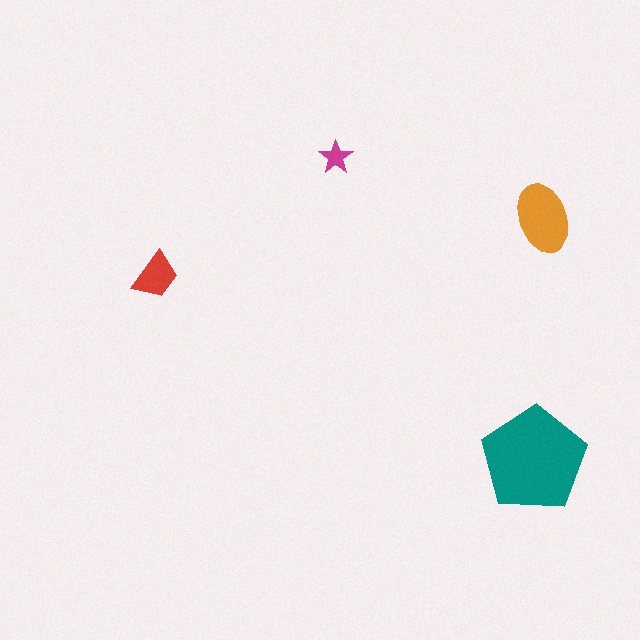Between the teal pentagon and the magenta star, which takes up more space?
The teal pentagon.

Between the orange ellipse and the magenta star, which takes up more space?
The orange ellipse.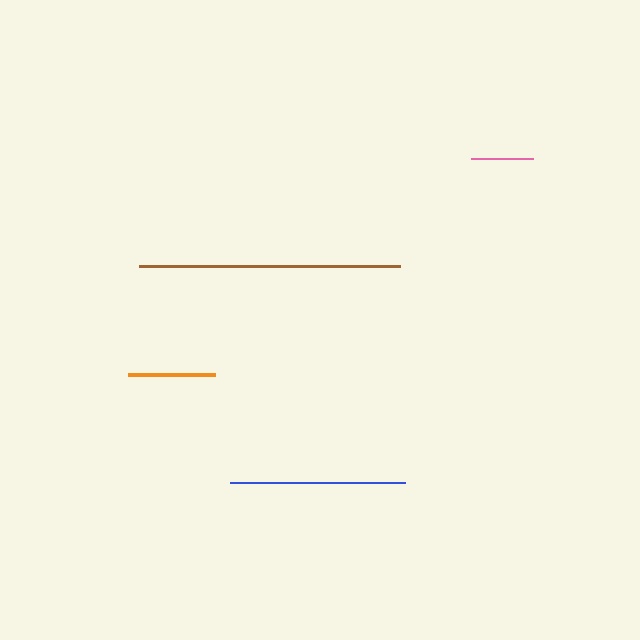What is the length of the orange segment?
The orange segment is approximately 87 pixels long.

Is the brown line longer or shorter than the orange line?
The brown line is longer than the orange line.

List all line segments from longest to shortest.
From longest to shortest: brown, blue, orange, pink.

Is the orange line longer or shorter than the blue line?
The blue line is longer than the orange line.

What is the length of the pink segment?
The pink segment is approximately 62 pixels long.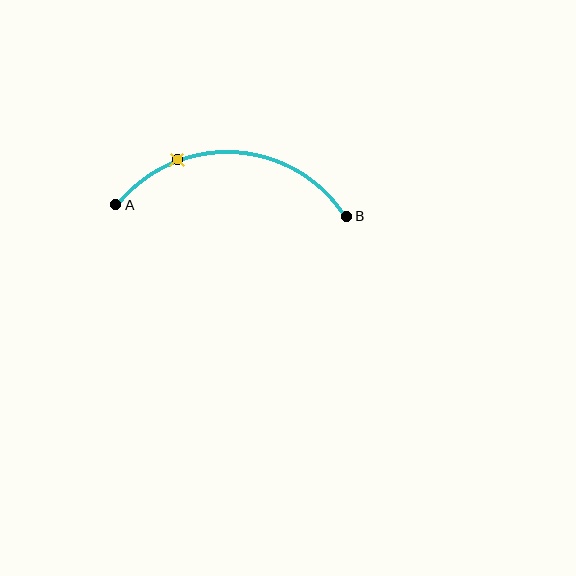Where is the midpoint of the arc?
The arc midpoint is the point on the curve farthest from the straight line joining A and B. It sits above that line.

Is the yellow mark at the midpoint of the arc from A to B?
No. The yellow mark lies on the arc but is closer to endpoint A. The arc midpoint would be at the point on the curve equidistant along the arc from both A and B.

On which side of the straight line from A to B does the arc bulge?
The arc bulges above the straight line connecting A and B.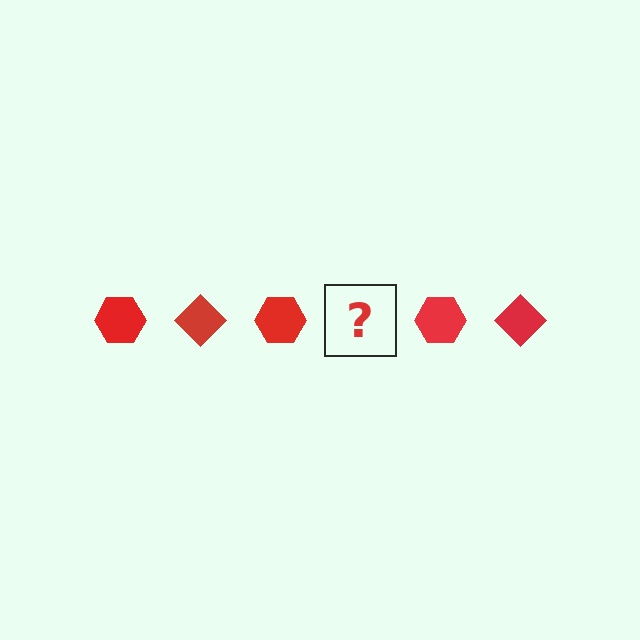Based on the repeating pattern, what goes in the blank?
The blank should be a red diamond.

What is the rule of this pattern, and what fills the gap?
The rule is that the pattern cycles through hexagon, diamond shapes in red. The gap should be filled with a red diamond.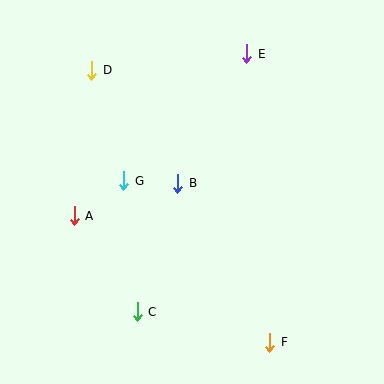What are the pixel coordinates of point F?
Point F is at (270, 342).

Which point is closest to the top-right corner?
Point E is closest to the top-right corner.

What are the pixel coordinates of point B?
Point B is at (178, 183).